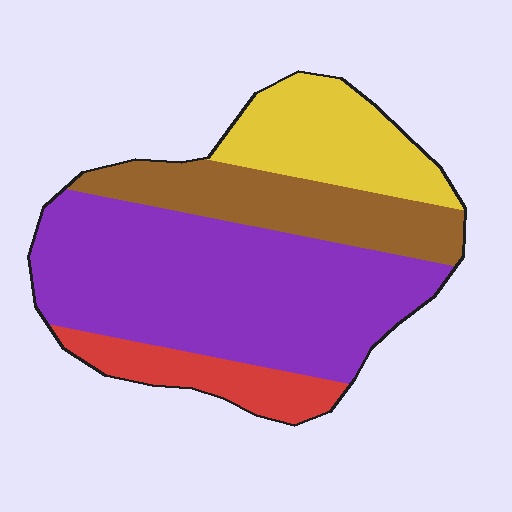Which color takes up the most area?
Purple, at roughly 50%.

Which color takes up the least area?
Red, at roughly 10%.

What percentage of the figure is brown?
Brown takes up about one fifth (1/5) of the figure.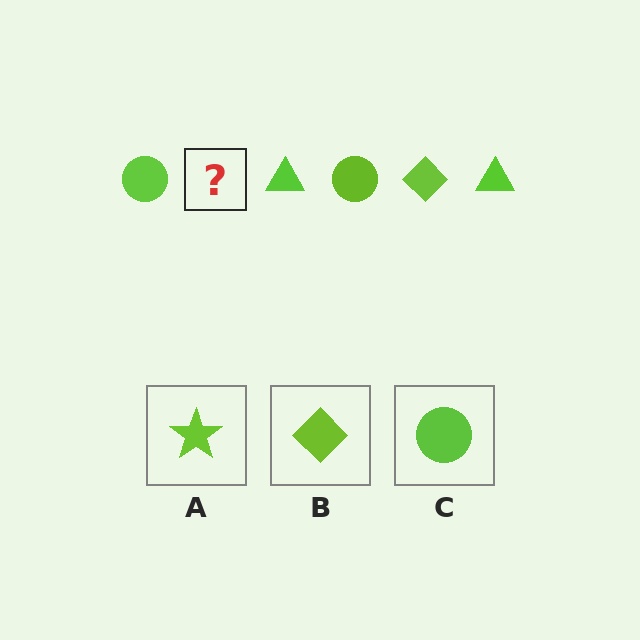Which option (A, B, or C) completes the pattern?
B.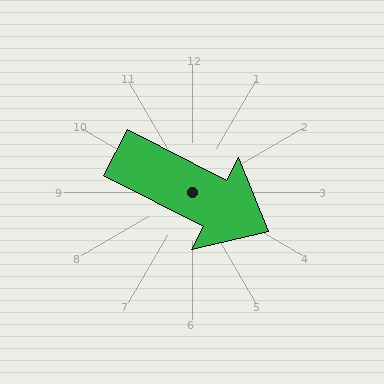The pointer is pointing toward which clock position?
Roughly 4 o'clock.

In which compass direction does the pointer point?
Southeast.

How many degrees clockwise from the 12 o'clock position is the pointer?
Approximately 117 degrees.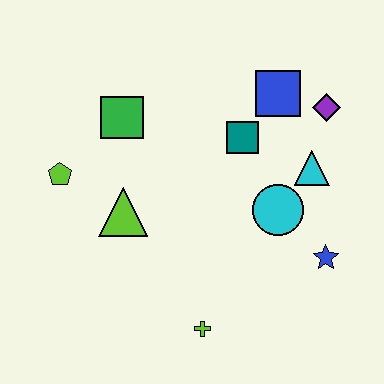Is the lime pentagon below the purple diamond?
Yes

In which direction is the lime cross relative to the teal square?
The lime cross is below the teal square.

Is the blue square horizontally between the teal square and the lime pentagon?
No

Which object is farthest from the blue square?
The lime cross is farthest from the blue square.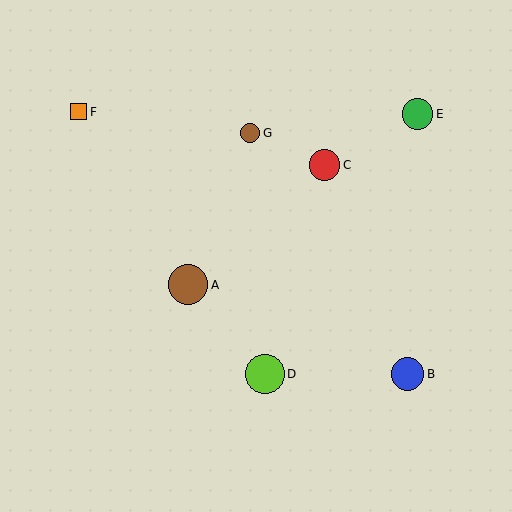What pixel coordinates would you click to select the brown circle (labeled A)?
Click at (188, 285) to select the brown circle A.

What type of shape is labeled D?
Shape D is a lime circle.